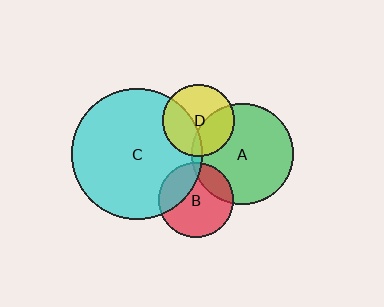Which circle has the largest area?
Circle C (cyan).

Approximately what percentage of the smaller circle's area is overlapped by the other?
Approximately 5%.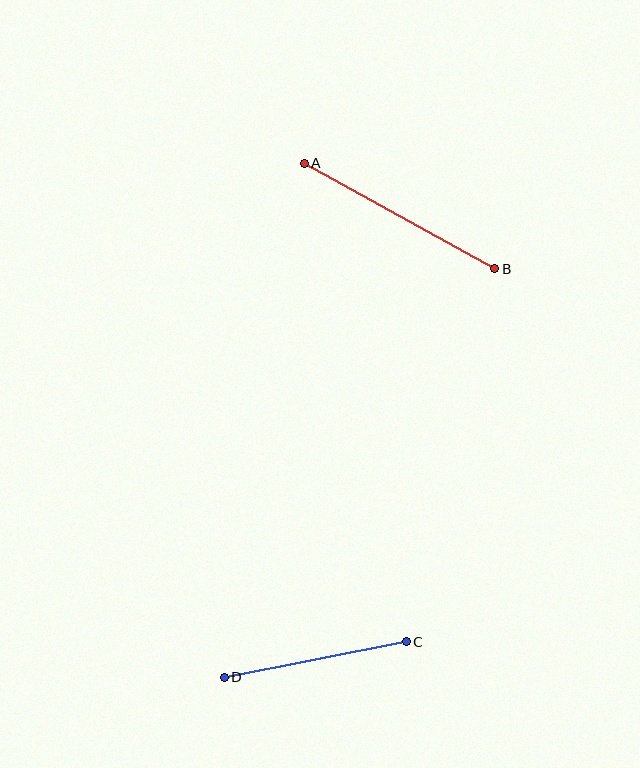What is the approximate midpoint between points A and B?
The midpoint is at approximately (399, 216) pixels.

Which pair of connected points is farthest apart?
Points A and B are farthest apart.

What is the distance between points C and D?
The distance is approximately 185 pixels.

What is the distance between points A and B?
The distance is approximately 218 pixels.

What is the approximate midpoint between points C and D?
The midpoint is at approximately (315, 660) pixels.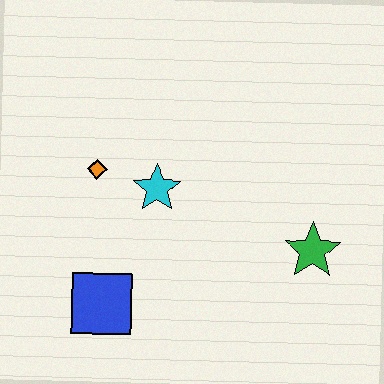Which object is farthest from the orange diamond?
The green star is farthest from the orange diamond.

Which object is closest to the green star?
The cyan star is closest to the green star.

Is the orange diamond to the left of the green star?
Yes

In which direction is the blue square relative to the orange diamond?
The blue square is below the orange diamond.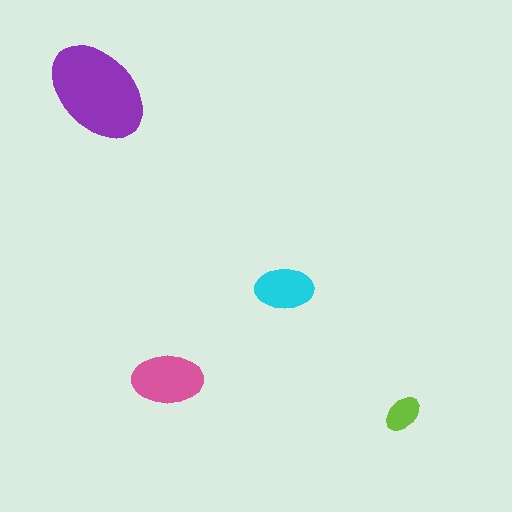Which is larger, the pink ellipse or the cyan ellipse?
The pink one.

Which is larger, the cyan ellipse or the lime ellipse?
The cyan one.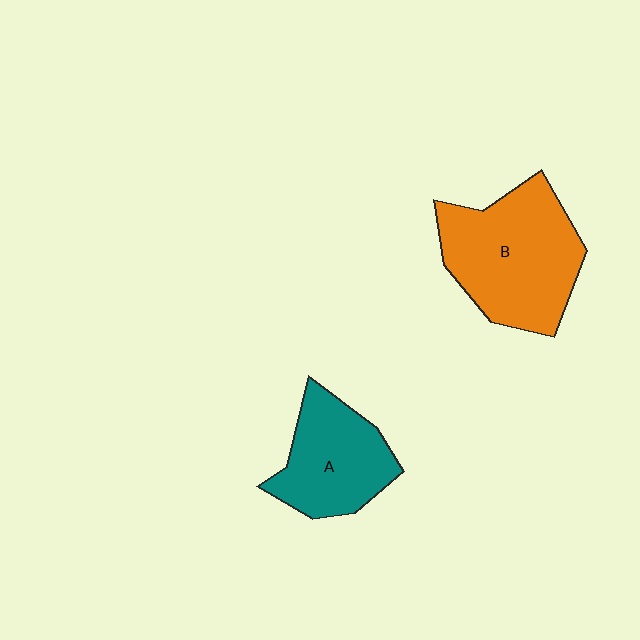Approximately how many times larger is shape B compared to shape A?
Approximately 1.4 times.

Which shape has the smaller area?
Shape A (teal).